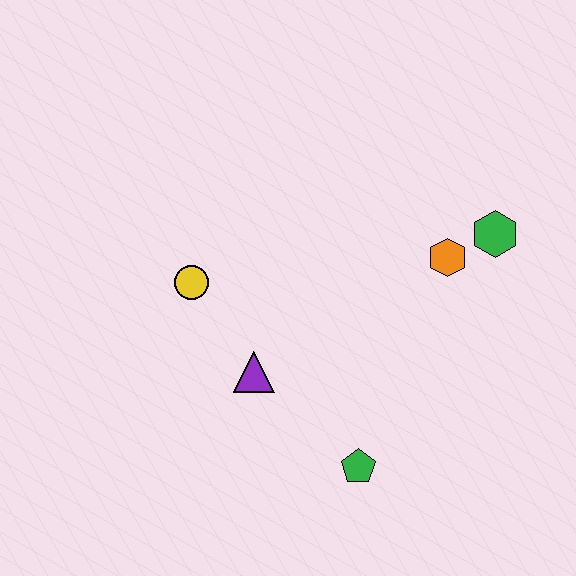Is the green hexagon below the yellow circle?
No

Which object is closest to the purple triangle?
The yellow circle is closest to the purple triangle.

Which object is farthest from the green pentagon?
The green hexagon is farthest from the green pentagon.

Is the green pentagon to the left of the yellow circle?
No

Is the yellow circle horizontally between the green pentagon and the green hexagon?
No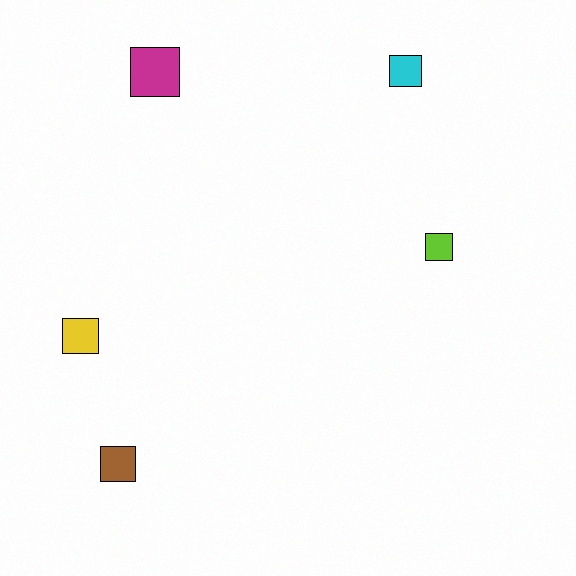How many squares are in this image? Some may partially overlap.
There are 5 squares.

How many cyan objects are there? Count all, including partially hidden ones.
There is 1 cyan object.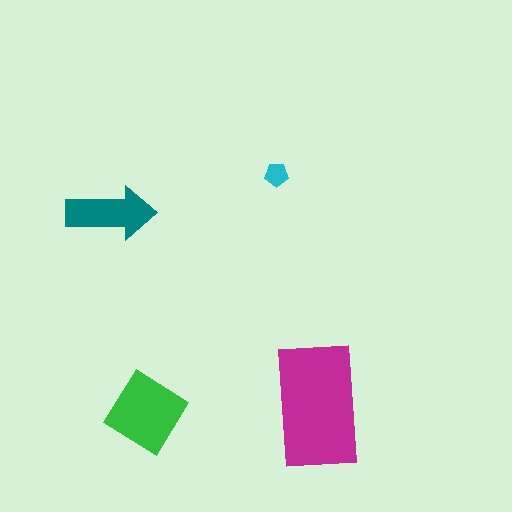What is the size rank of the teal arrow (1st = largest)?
3rd.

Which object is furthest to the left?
The teal arrow is leftmost.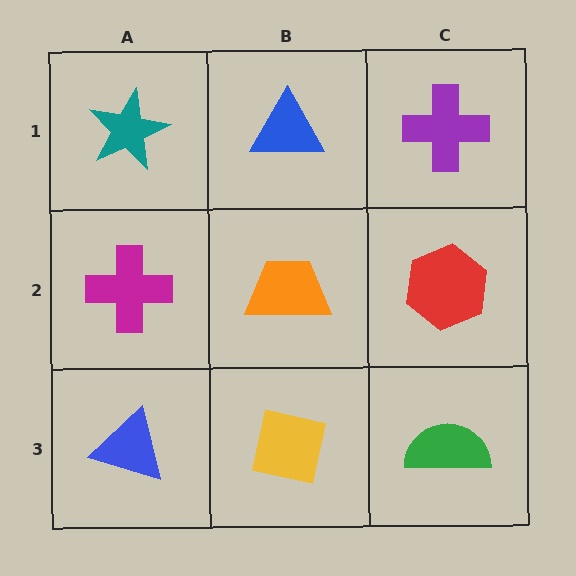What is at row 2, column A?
A magenta cross.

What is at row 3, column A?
A blue triangle.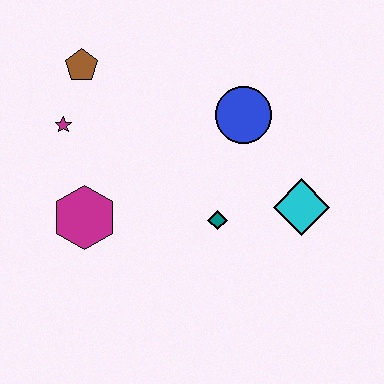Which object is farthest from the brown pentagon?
The cyan diamond is farthest from the brown pentagon.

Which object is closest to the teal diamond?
The cyan diamond is closest to the teal diamond.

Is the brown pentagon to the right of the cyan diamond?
No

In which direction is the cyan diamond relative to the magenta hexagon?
The cyan diamond is to the right of the magenta hexagon.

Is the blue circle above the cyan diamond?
Yes